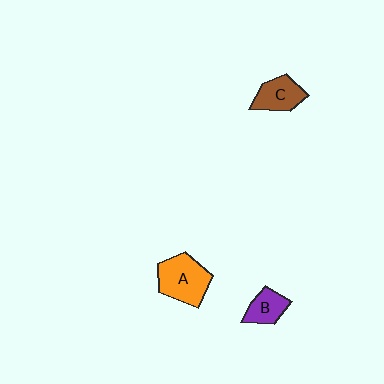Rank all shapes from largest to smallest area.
From largest to smallest: A (orange), C (brown), B (purple).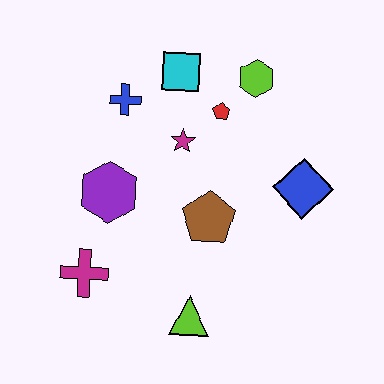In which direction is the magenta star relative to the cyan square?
The magenta star is below the cyan square.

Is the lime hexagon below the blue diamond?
No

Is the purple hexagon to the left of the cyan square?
Yes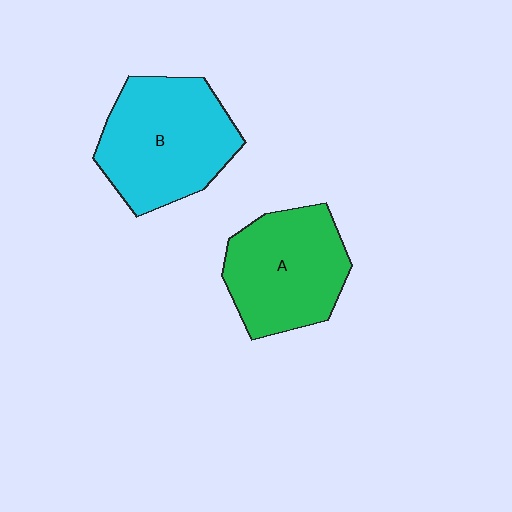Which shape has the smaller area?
Shape A (green).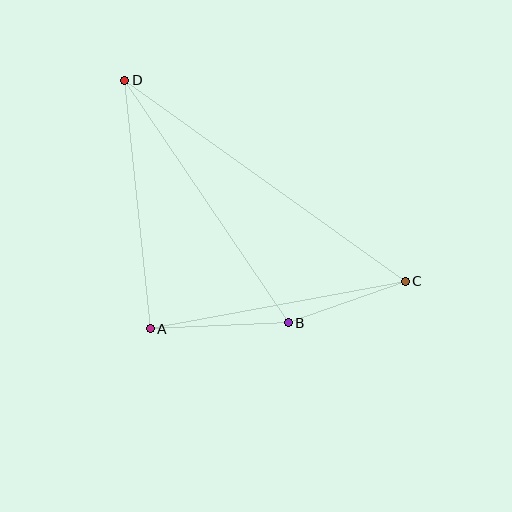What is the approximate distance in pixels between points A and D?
The distance between A and D is approximately 250 pixels.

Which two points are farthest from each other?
Points C and D are farthest from each other.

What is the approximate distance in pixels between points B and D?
The distance between B and D is approximately 293 pixels.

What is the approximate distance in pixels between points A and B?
The distance between A and B is approximately 138 pixels.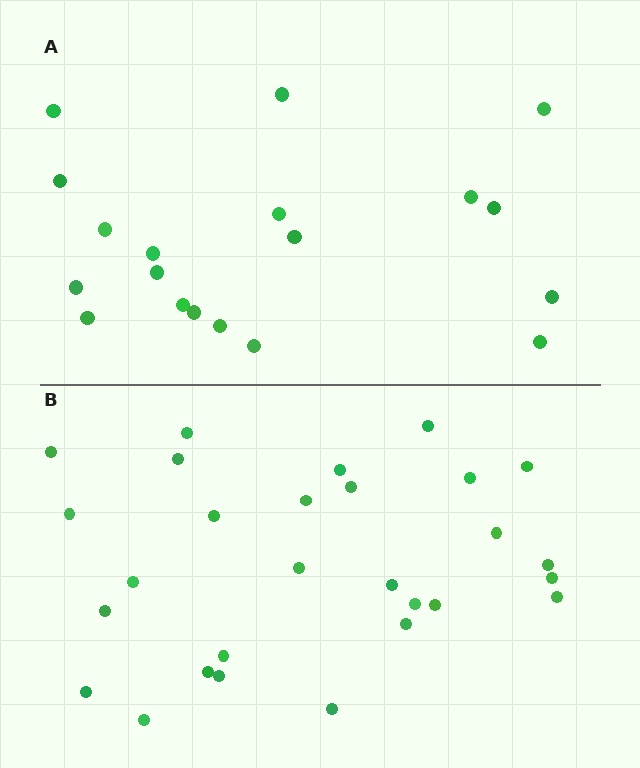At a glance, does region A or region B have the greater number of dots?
Region B (the bottom region) has more dots.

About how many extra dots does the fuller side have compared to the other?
Region B has roughly 8 or so more dots than region A.